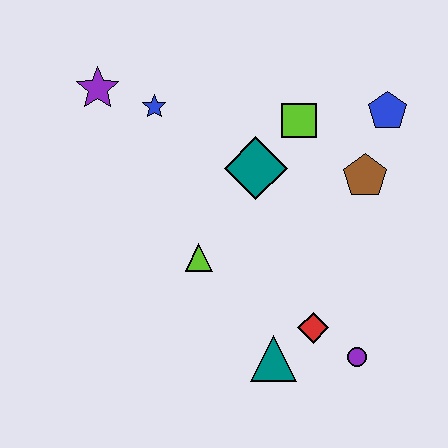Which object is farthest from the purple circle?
The purple star is farthest from the purple circle.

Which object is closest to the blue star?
The purple star is closest to the blue star.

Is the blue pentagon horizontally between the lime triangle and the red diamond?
No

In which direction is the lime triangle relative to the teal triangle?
The lime triangle is above the teal triangle.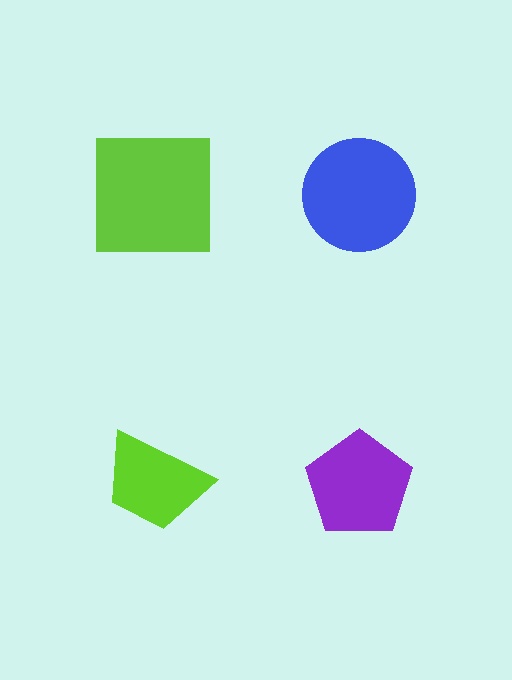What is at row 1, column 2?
A blue circle.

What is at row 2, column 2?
A purple pentagon.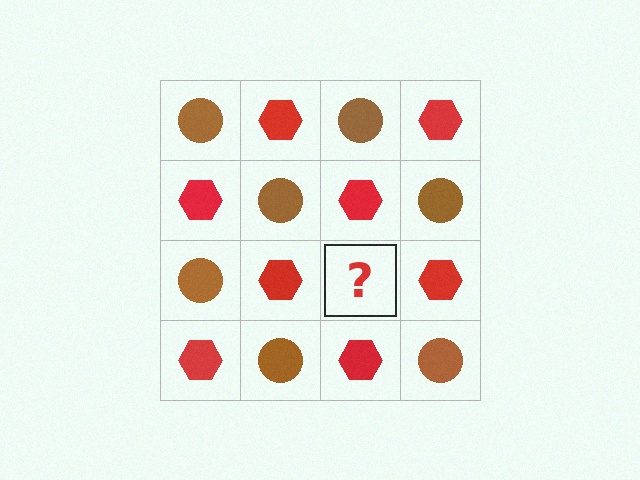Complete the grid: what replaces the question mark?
The question mark should be replaced with a brown circle.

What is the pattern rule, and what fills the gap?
The rule is that it alternates brown circle and red hexagon in a checkerboard pattern. The gap should be filled with a brown circle.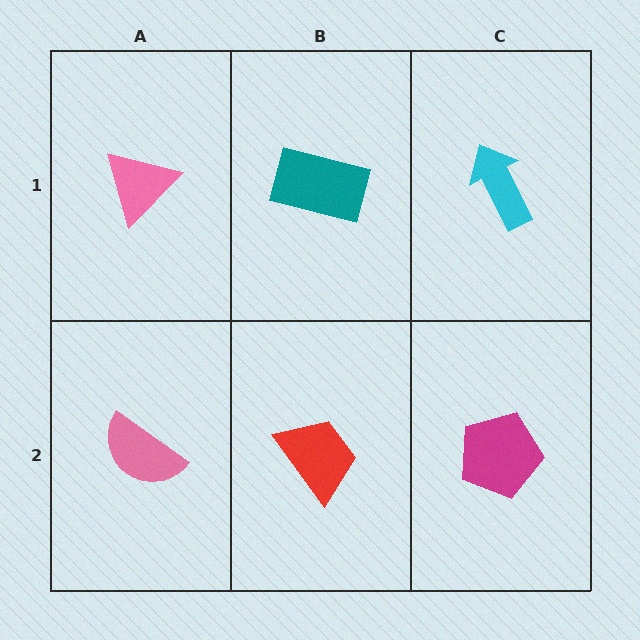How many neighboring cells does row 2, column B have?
3.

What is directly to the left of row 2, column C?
A red trapezoid.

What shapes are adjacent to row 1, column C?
A magenta pentagon (row 2, column C), a teal rectangle (row 1, column B).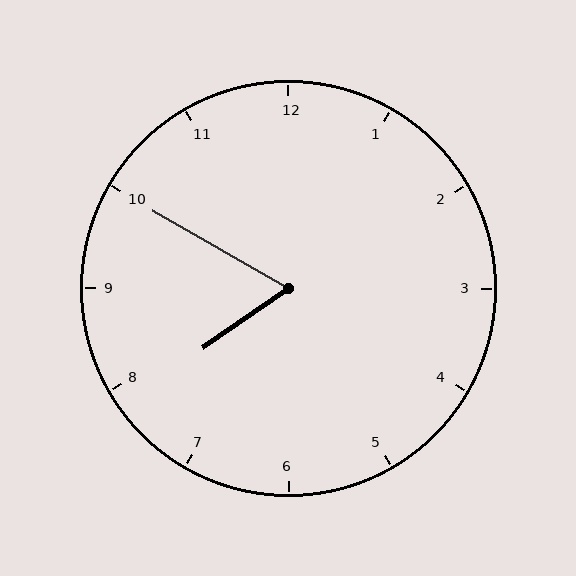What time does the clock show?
7:50.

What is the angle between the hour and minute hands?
Approximately 65 degrees.